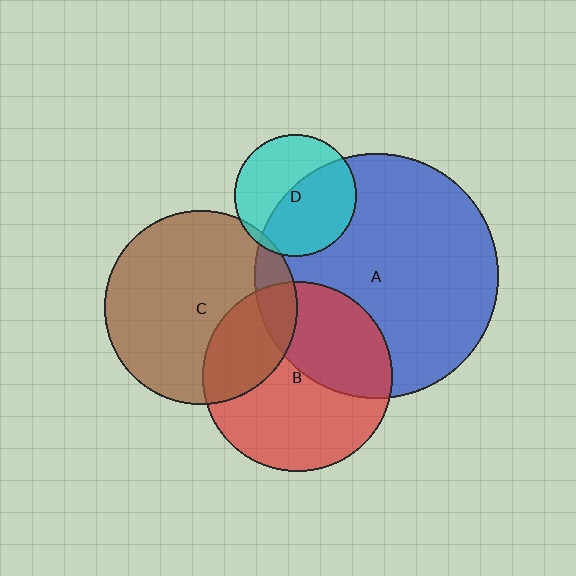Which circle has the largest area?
Circle A (blue).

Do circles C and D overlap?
Yes.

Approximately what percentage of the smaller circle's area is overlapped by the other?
Approximately 5%.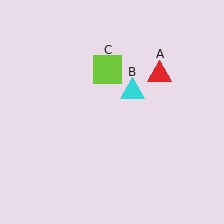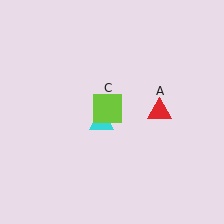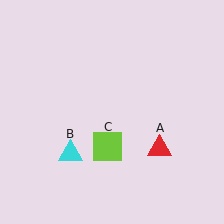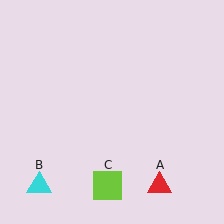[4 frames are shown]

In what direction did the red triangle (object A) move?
The red triangle (object A) moved down.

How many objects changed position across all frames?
3 objects changed position: red triangle (object A), cyan triangle (object B), lime square (object C).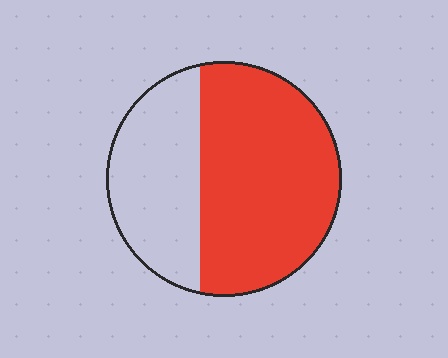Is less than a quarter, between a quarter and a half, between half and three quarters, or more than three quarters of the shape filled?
Between half and three quarters.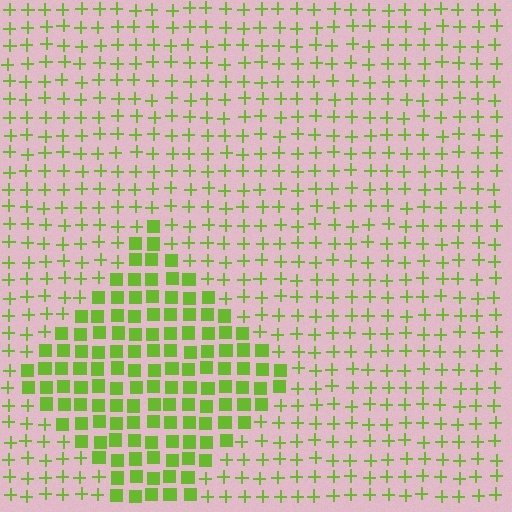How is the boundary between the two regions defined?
The boundary is defined by a change in element shape: squares inside vs. plus signs outside. All elements share the same color and spacing.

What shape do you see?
I see a diamond.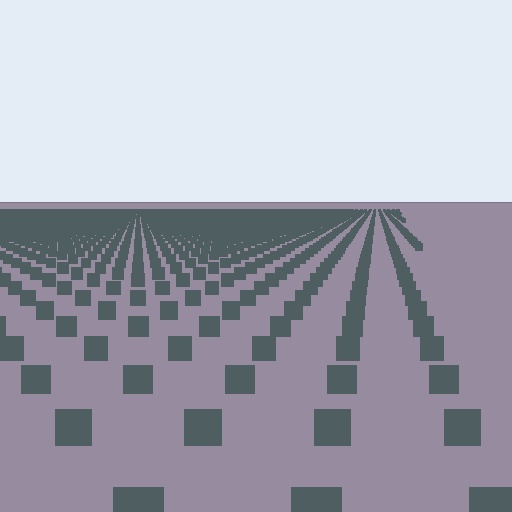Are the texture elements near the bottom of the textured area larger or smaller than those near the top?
Larger. Near the bottom, elements are closer to the viewer and appear at a bigger on-screen size.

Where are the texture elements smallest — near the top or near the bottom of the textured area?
Near the top.